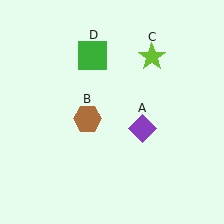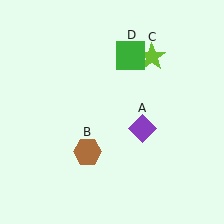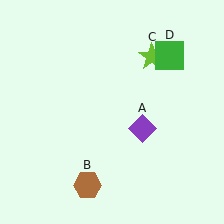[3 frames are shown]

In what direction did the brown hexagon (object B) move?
The brown hexagon (object B) moved down.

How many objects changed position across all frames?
2 objects changed position: brown hexagon (object B), green square (object D).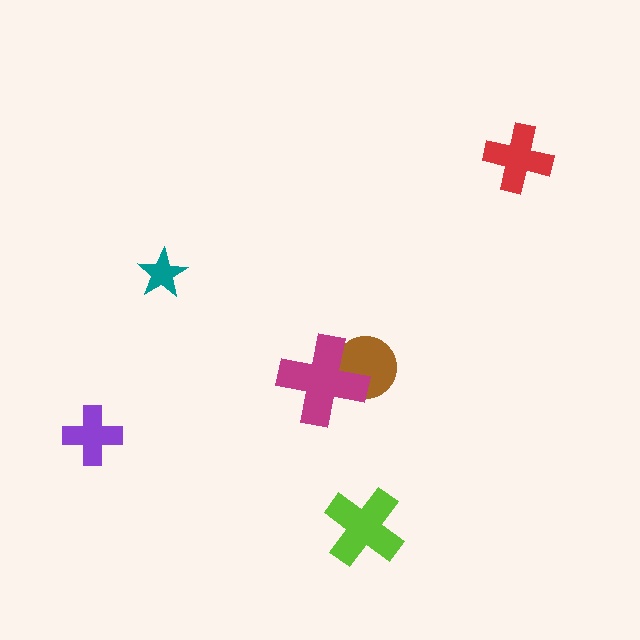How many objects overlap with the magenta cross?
1 object overlaps with the magenta cross.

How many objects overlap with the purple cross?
0 objects overlap with the purple cross.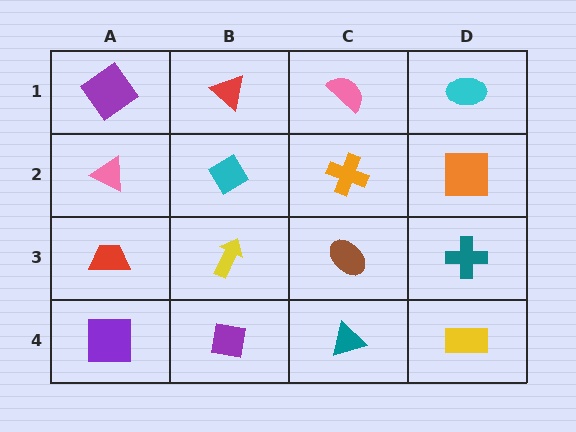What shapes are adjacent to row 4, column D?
A teal cross (row 3, column D), a teal triangle (row 4, column C).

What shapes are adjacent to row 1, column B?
A cyan diamond (row 2, column B), a purple diamond (row 1, column A), a pink semicircle (row 1, column C).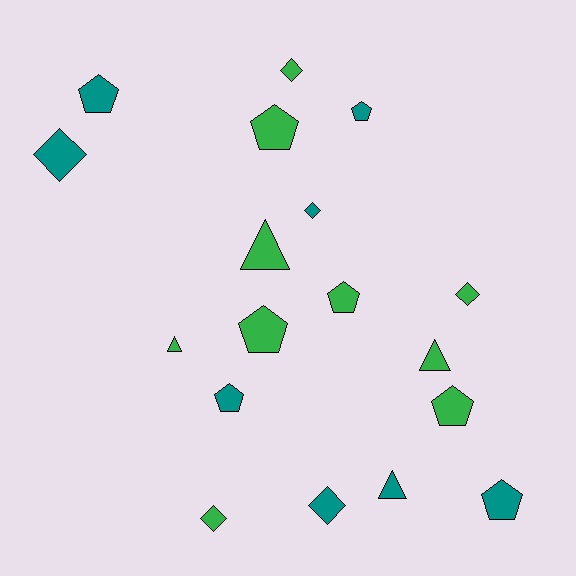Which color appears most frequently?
Green, with 10 objects.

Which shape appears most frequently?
Pentagon, with 8 objects.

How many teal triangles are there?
There is 1 teal triangle.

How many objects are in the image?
There are 18 objects.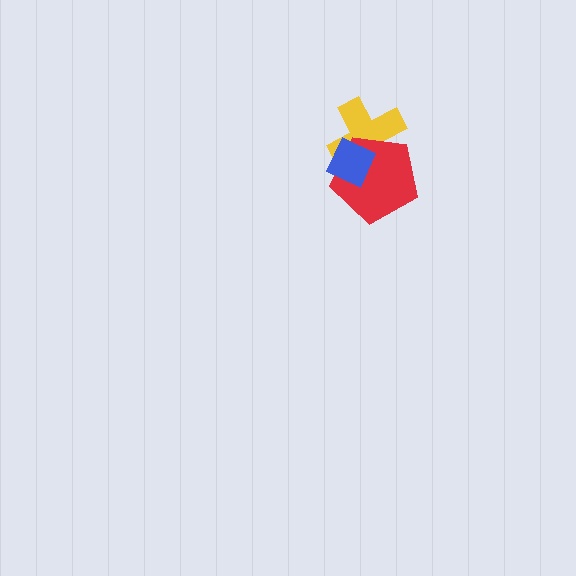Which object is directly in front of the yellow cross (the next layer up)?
The red pentagon is directly in front of the yellow cross.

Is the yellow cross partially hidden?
Yes, it is partially covered by another shape.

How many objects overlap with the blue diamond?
2 objects overlap with the blue diamond.